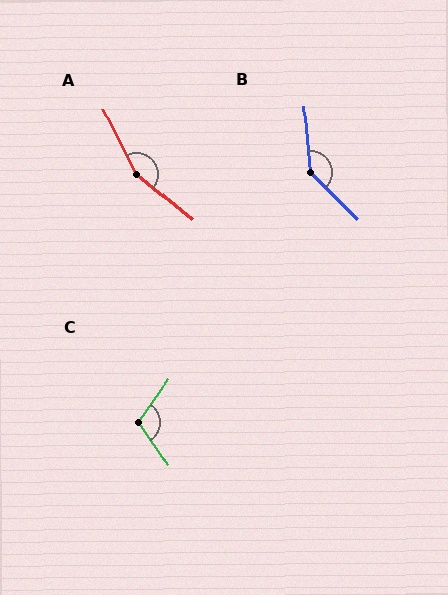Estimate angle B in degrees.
Approximately 140 degrees.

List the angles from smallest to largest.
C (110°), B (140°), A (155°).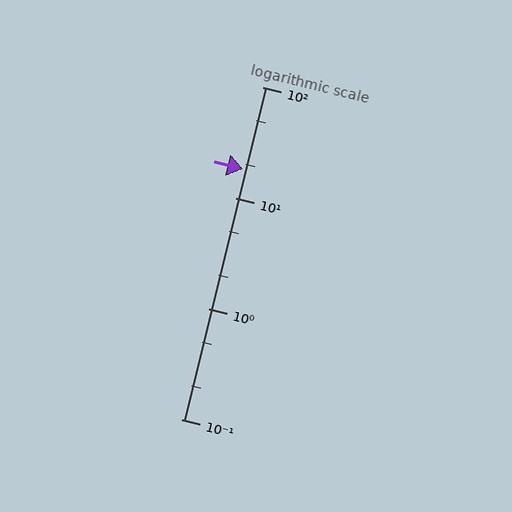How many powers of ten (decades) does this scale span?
The scale spans 3 decades, from 0.1 to 100.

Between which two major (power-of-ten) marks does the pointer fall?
The pointer is between 10 and 100.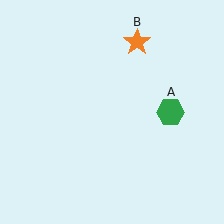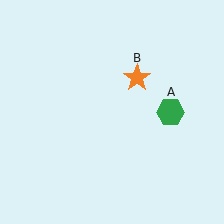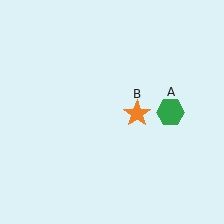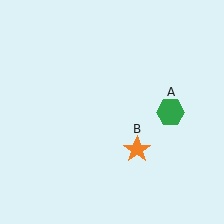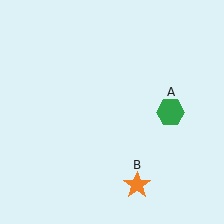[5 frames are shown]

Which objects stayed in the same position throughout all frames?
Green hexagon (object A) remained stationary.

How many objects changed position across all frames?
1 object changed position: orange star (object B).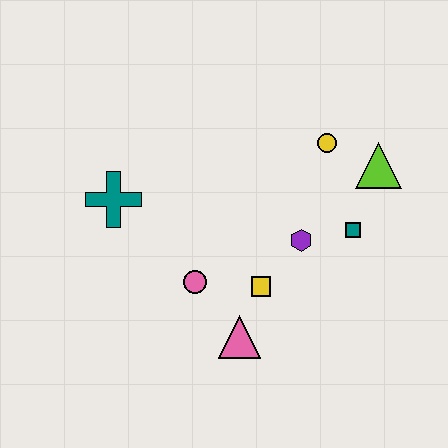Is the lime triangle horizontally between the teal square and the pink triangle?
No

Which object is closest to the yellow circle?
The lime triangle is closest to the yellow circle.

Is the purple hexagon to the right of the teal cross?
Yes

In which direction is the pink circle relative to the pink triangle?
The pink circle is above the pink triangle.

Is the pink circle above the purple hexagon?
No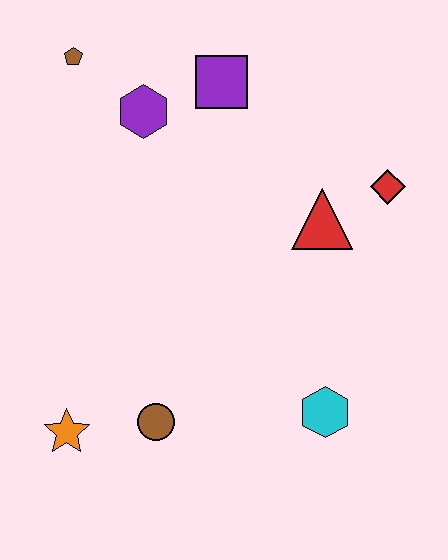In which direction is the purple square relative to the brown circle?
The purple square is above the brown circle.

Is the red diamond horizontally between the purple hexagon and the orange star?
No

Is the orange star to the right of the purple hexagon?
No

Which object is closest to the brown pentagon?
The purple hexagon is closest to the brown pentagon.